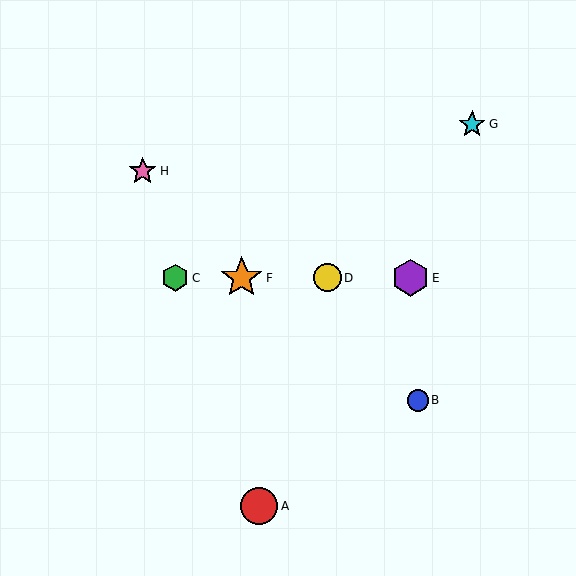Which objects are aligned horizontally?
Objects C, D, E, F are aligned horizontally.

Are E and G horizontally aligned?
No, E is at y≈278 and G is at y≈124.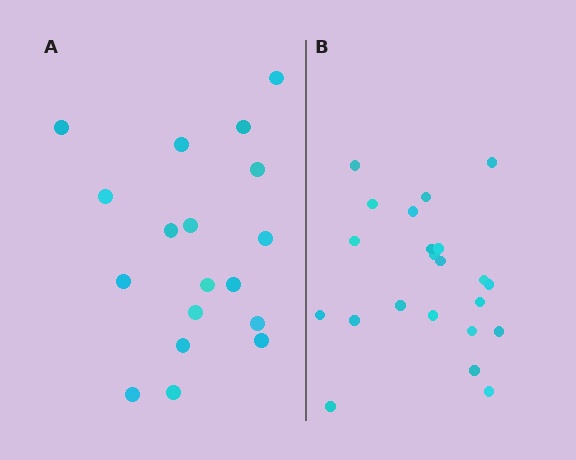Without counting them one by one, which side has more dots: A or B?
Region B (the right region) has more dots.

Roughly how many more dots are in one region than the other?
Region B has about 4 more dots than region A.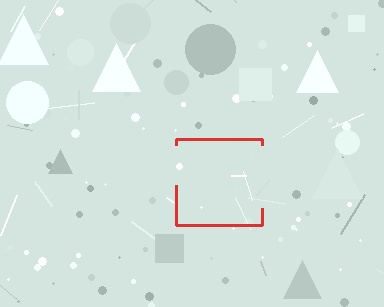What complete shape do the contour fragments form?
The contour fragments form a square.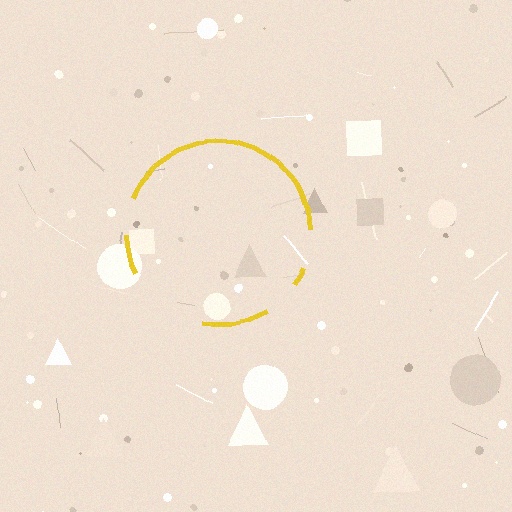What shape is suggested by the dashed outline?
The dashed outline suggests a circle.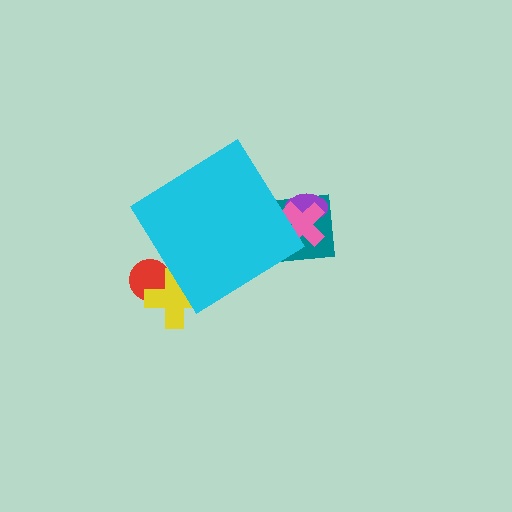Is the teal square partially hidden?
Yes, the teal square is partially hidden behind the cyan diamond.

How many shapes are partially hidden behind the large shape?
5 shapes are partially hidden.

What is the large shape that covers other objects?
A cyan diamond.